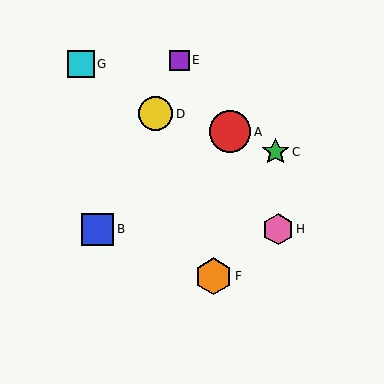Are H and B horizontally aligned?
Yes, both are at y≈229.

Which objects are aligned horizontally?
Objects B, H are aligned horizontally.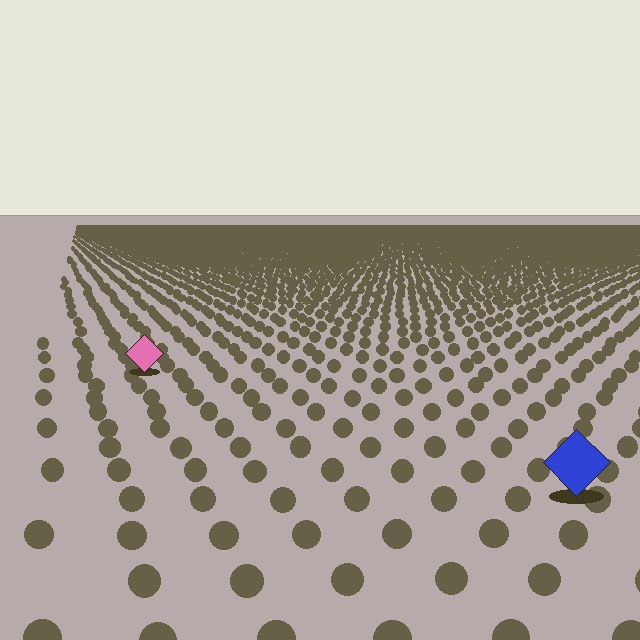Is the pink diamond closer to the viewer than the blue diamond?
No. The blue diamond is closer — you can tell from the texture gradient: the ground texture is coarser near it.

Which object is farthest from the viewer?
The pink diamond is farthest from the viewer. It appears smaller and the ground texture around it is denser.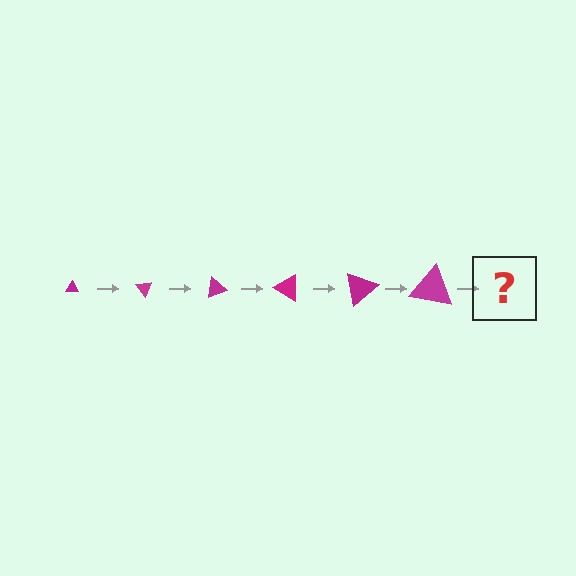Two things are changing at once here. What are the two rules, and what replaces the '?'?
The two rules are that the triangle grows larger each step and it rotates 50 degrees each step. The '?' should be a triangle, larger than the previous one and rotated 300 degrees from the start.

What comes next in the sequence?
The next element should be a triangle, larger than the previous one and rotated 300 degrees from the start.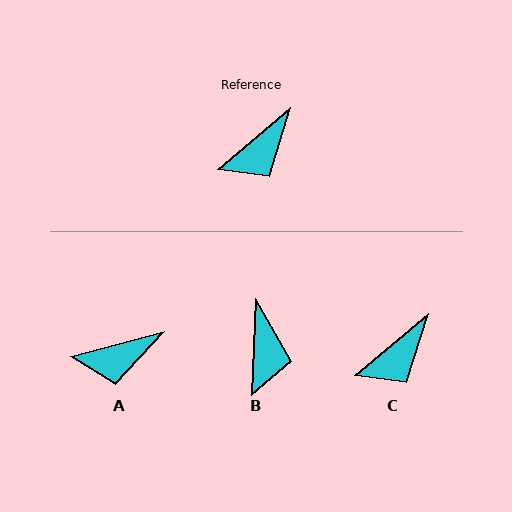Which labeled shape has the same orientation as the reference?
C.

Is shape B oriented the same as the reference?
No, it is off by about 47 degrees.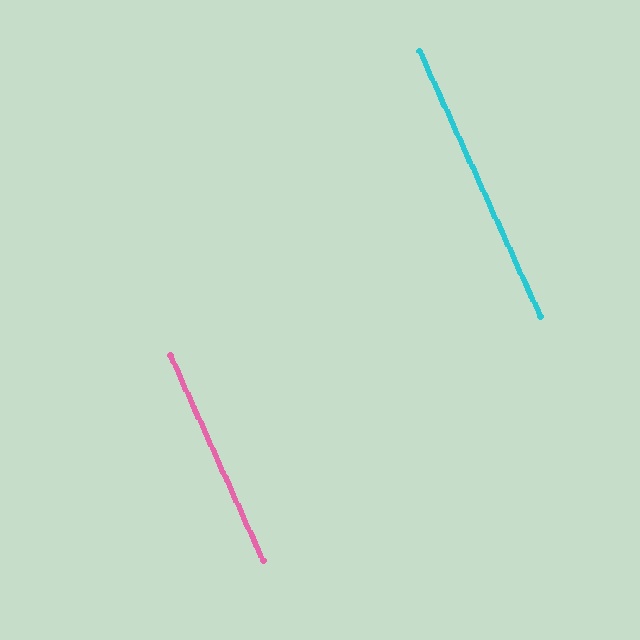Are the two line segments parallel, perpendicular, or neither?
Parallel — their directions differ by only 0.1°.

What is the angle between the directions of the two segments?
Approximately 0 degrees.